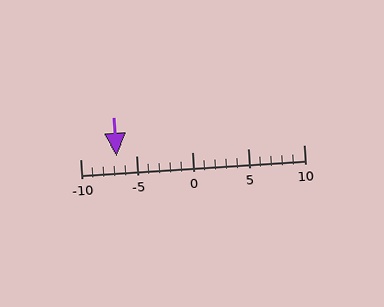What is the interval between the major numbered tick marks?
The major tick marks are spaced 5 units apart.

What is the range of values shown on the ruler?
The ruler shows values from -10 to 10.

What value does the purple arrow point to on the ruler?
The purple arrow points to approximately -7.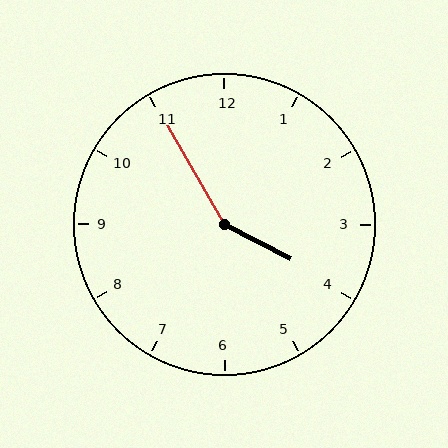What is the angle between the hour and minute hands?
Approximately 148 degrees.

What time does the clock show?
3:55.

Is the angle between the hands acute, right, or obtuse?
It is obtuse.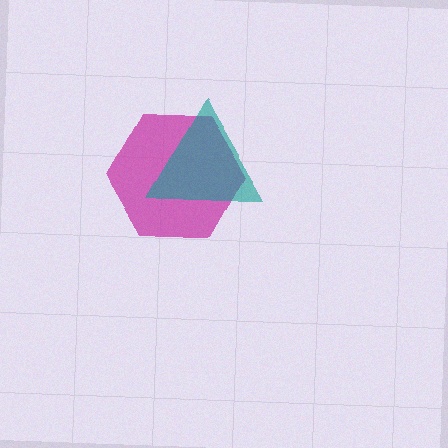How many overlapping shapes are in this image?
There are 2 overlapping shapes in the image.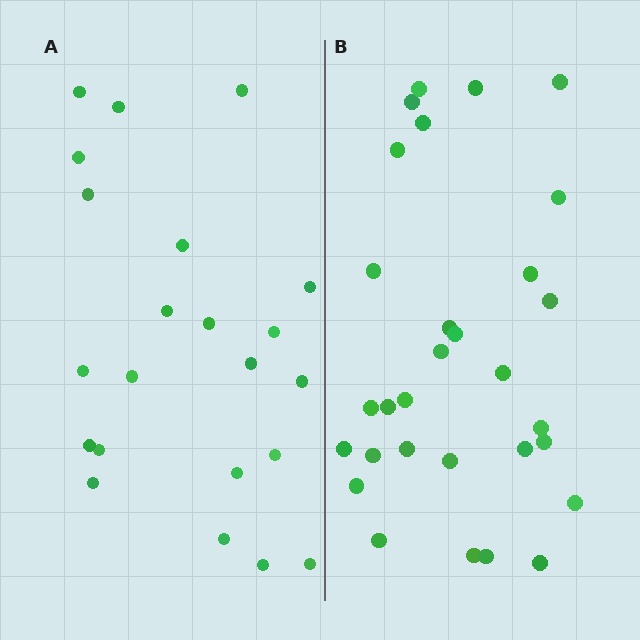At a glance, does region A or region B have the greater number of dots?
Region B (the right region) has more dots.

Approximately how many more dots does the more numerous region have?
Region B has roughly 8 or so more dots than region A.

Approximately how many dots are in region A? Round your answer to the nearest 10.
About 20 dots. (The exact count is 22, which rounds to 20.)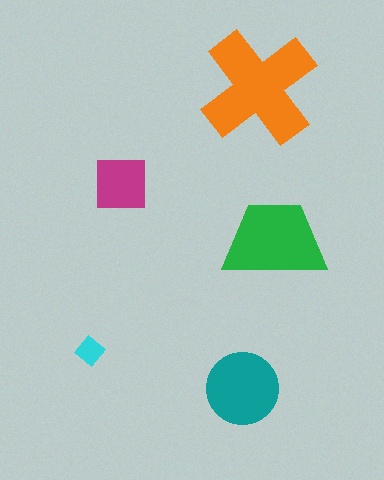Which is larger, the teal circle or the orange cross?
The orange cross.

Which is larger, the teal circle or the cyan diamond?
The teal circle.